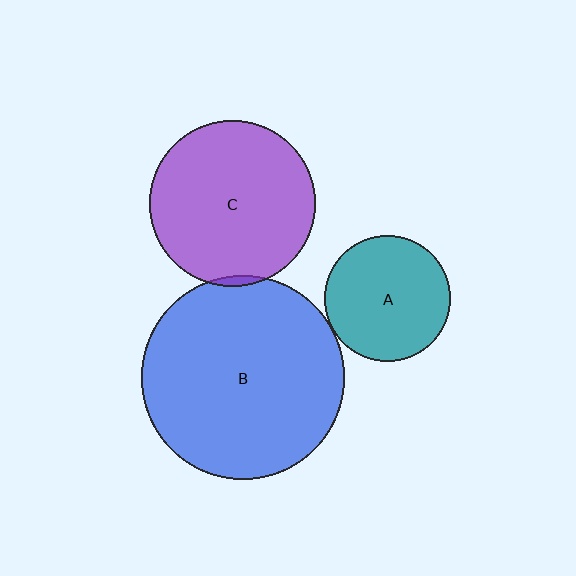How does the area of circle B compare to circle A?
Approximately 2.6 times.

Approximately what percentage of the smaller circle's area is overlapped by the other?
Approximately 5%.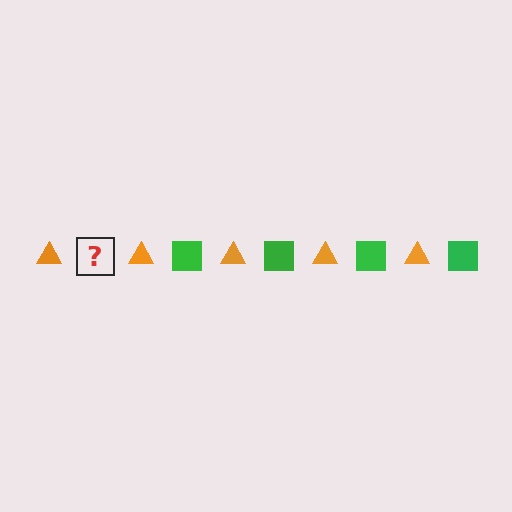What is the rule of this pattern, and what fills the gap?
The rule is that the pattern alternates between orange triangle and green square. The gap should be filled with a green square.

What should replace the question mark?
The question mark should be replaced with a green square.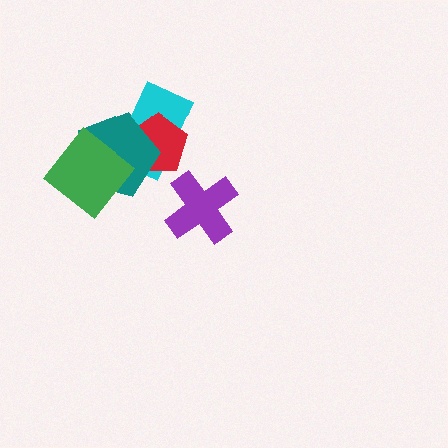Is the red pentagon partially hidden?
Yes, it is partially covered by another shape.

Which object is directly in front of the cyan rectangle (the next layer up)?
The red pentagon is directly in front of the cyan rectangle.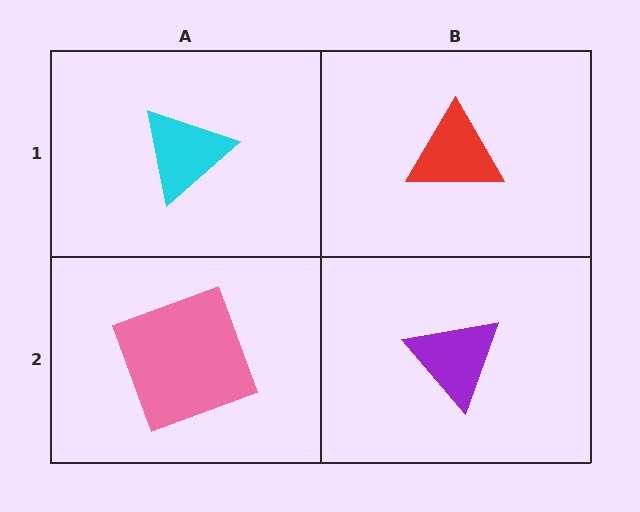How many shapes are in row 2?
2 shapes.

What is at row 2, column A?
A pink square.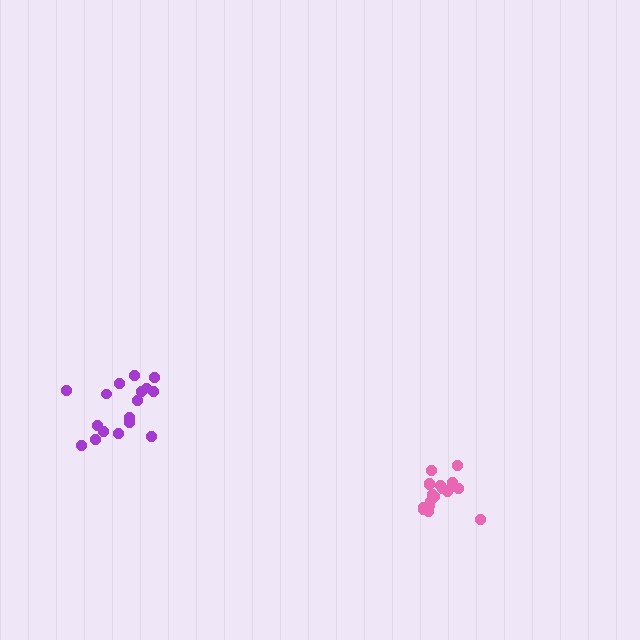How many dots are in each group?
Group 1: 18 dots, Group 2: 17 dots (35 total).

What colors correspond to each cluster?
The clusters are colored: pink, purple.